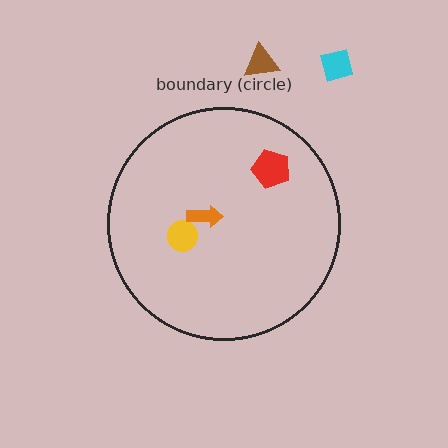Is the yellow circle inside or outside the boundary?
Inside.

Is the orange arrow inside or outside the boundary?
Inside.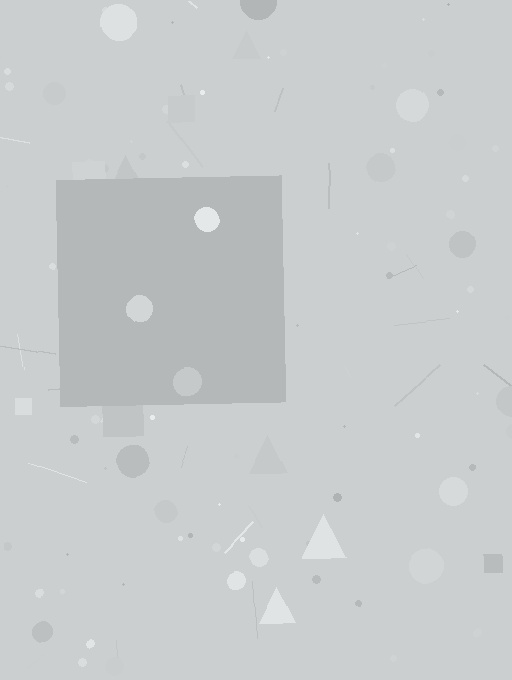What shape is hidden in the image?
A square is hidden in the image.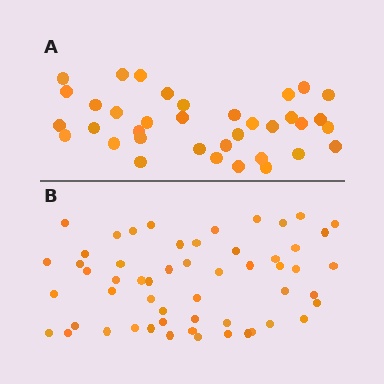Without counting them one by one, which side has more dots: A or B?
Region B (the bottom region) has more dots.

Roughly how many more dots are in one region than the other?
Region B has approximately 20 more dots than region A.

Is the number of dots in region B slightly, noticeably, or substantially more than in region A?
Region B has substantially more. The ratio is roughly 1.5 to 1.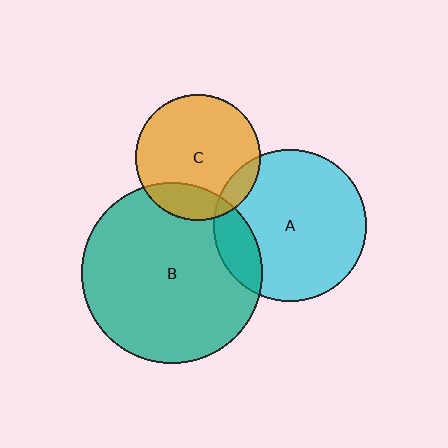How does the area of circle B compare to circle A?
Approximately 1.4 times.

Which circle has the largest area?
Circle B (teal).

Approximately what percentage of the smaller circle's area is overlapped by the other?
Approximately 20%.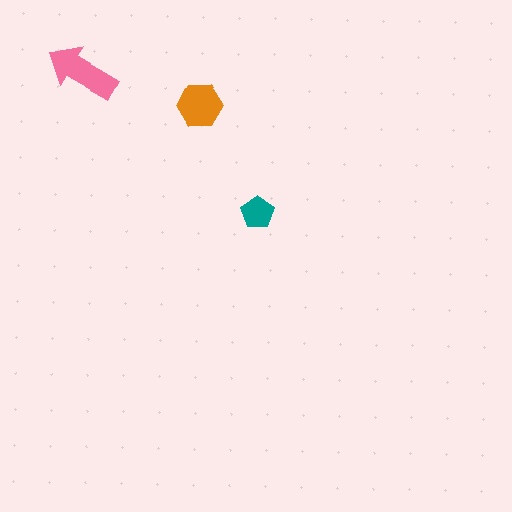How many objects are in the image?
There are 3 objects in the image.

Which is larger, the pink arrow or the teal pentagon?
The pink arrow.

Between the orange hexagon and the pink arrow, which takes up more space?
The pink arrow.